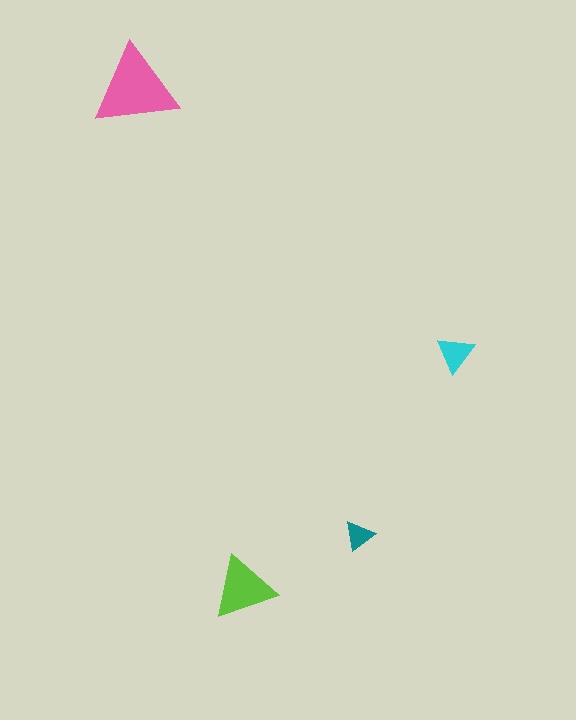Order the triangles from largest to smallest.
the pink one, the lime one, the cyan one, the teal one.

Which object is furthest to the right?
The cyan triangle is rightmost.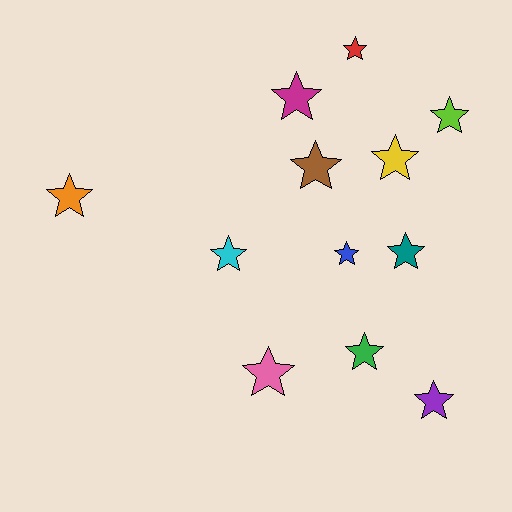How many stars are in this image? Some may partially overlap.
There are 12 stars.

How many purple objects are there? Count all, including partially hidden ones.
There is 1 purple object.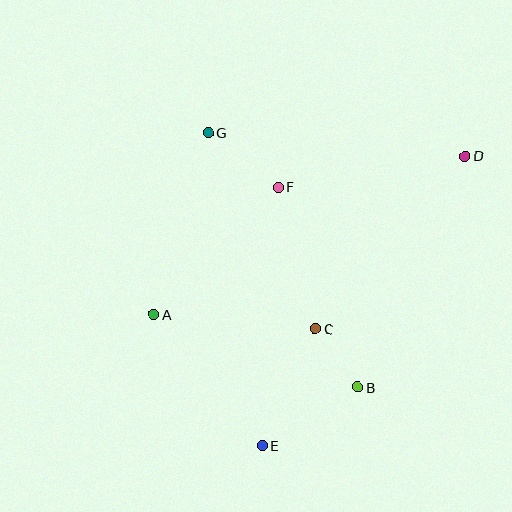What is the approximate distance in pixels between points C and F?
The distance between C and F is approximately 147 pixels.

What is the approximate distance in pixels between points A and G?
The distance between A and G is approximately 190 pixels.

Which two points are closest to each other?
Points B and C are closest to each other.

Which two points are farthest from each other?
Points D and E are farthest from each other.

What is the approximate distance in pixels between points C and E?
The distance between C and E is approximately 129 pixels.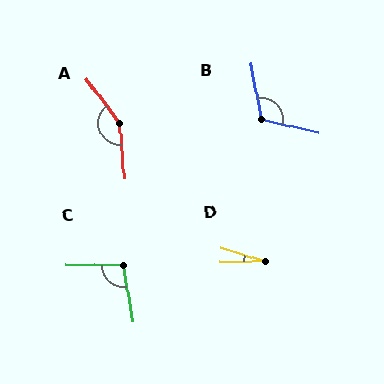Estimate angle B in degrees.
Approximately 114 degrees.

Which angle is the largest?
A, at approximately 148 degrees.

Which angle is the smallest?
D, at approximately 19 degrees.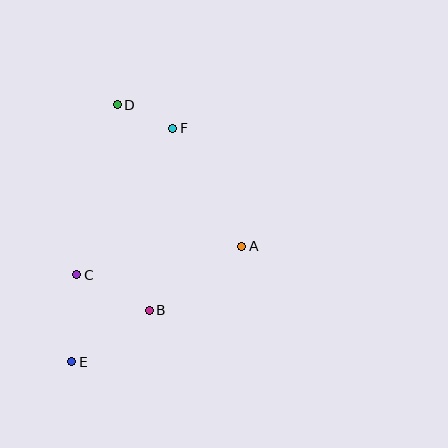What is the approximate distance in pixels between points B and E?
The distance between B and E is approximately 93 pixels.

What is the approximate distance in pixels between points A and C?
The distance between A and C is approximately 167 pixels.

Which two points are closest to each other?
Points D and F are closest to each other.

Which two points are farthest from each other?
Points D and E are farthest from each other.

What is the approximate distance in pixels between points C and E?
The distance between C and E is approximately 87 pixels.